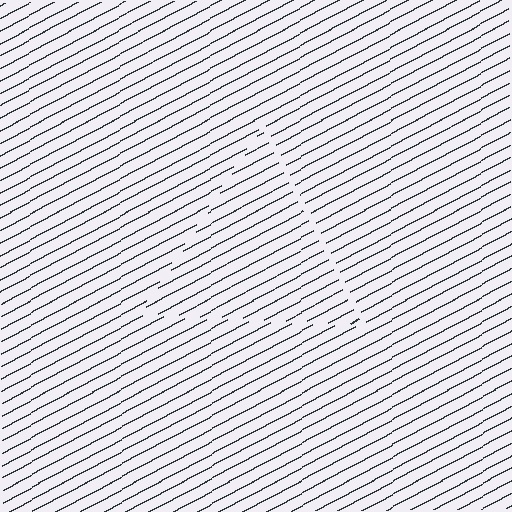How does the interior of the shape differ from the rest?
The interior of the shape contains the same grating, shifted by half a period — the contour is defined by the phase discontinuity where line-ends from the inner and outer gratings abut.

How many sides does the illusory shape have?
3 sides — the line-ends trace a triangle.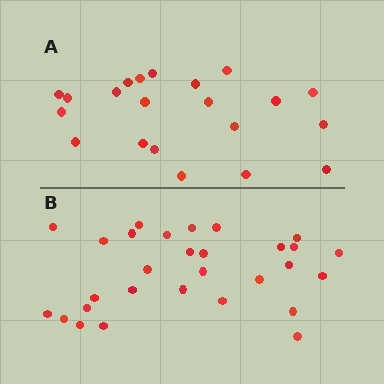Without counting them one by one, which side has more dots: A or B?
Region B (the bottom region) has more dots.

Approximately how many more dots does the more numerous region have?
Region B has roughly 8 or so more dots than region A.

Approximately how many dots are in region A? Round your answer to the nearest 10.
About 20 dots. (The exact count is 21, which rounds to 20.)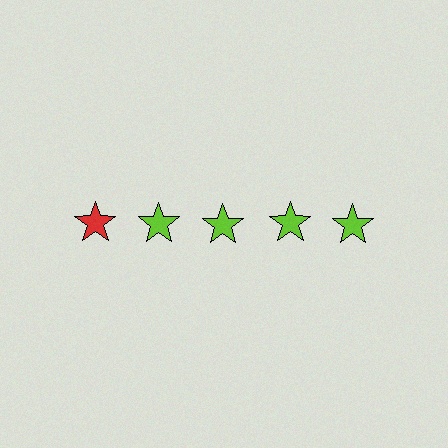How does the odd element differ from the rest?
It has a different color: red instead of lime.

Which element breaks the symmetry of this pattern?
The red star in the top row, leftmost column breaks the symmetry. All other shapes are lime stars.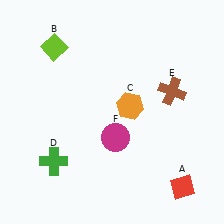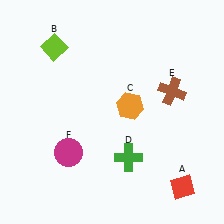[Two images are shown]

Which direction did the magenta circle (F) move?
The magenta circle (F) moved left.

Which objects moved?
The objects that moved are: the green cross (D), the magenta circle (F).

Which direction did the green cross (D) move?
The green cross (D) moved right.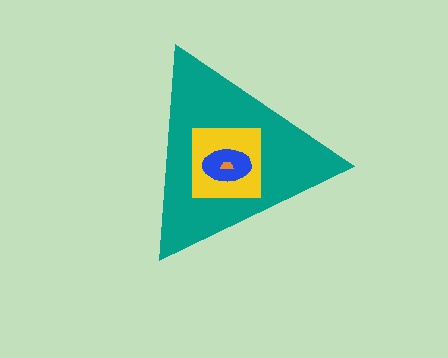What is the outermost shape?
The teal triangle.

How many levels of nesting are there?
4.